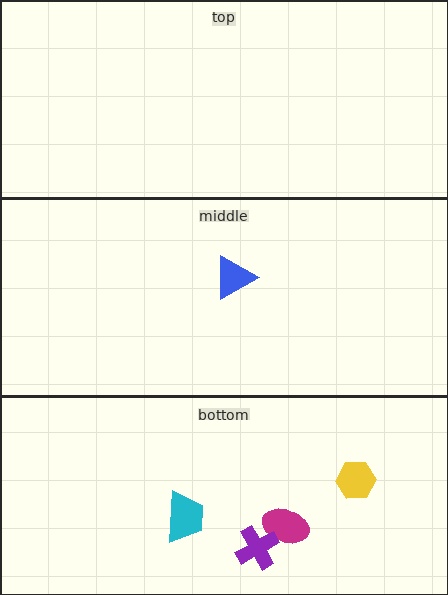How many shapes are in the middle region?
1.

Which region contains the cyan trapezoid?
The bottom region.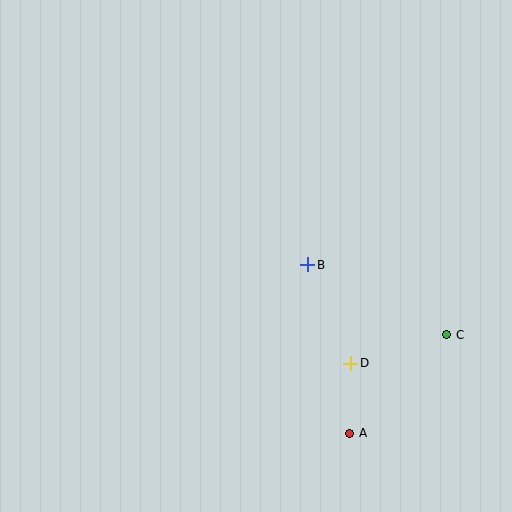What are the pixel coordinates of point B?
Point B is at (308, 265).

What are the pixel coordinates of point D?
Point D is at (351, 363).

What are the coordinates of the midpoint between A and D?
The midpoint between A and D is at (350, 398).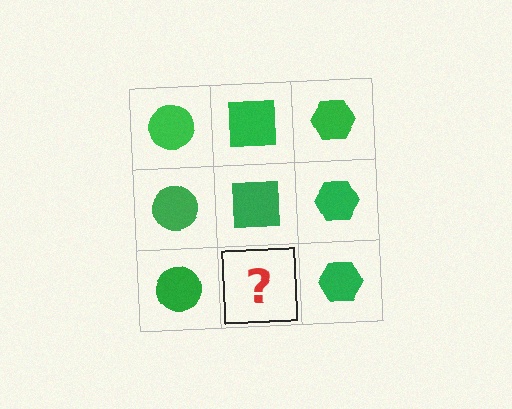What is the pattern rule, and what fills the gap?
The rule is that each column has a consistent shape. The gap should be filled with a green square.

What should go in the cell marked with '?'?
The missing cell should contain a green square.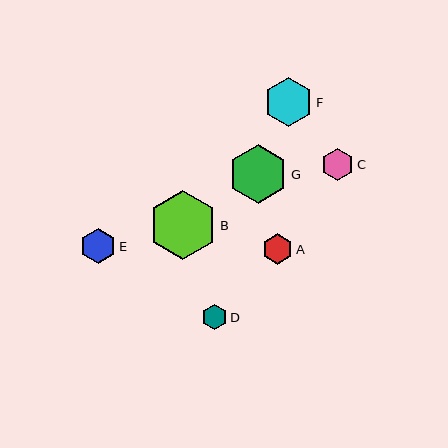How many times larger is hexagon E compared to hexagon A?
Hexagon E is approximately 1.1 times the size of hexagon A.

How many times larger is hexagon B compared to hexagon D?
Hexagon B is approximately 2.7 times the size of hexagon D.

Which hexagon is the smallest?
Hexagon D is the smallest with a size of approximately 25 pixels.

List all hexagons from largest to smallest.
From largest to smallest: B, G, F, E, C, A, D.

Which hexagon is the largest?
Hexagon B is the largest with a size of approximately 68 pixels.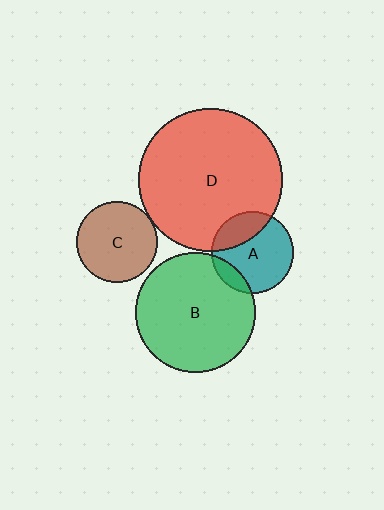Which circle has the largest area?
Circle D (red).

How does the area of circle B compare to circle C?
Approximately 2.2 times.